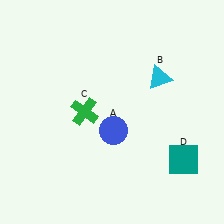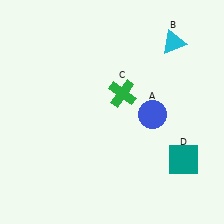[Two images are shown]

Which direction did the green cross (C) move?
The green cross (C) moved right.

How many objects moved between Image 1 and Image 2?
3 objects moved between the two images.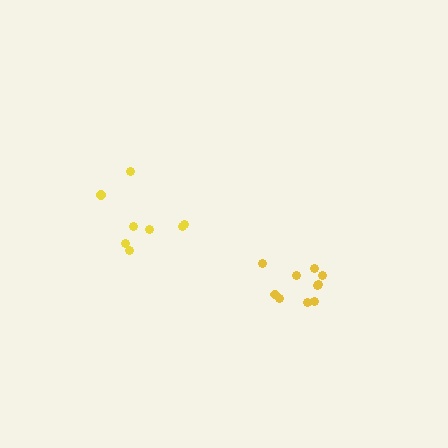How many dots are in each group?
Group 1: 10 dots, Group 2: 8 dots (18 total).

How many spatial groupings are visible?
There are 2 spatial groupings.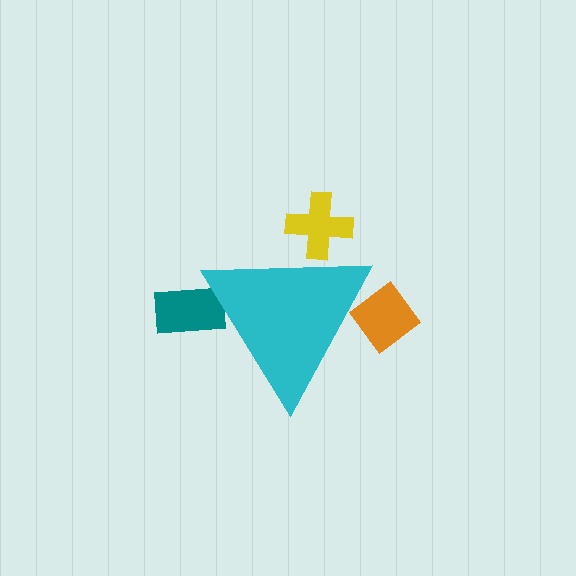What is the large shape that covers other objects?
A cyan triangle.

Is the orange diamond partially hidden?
Yes, the orange diamond is partially hidden behind the cyan triangle.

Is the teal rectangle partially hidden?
Yes, the teal rectangle is partially hidden behind the cyan triangle.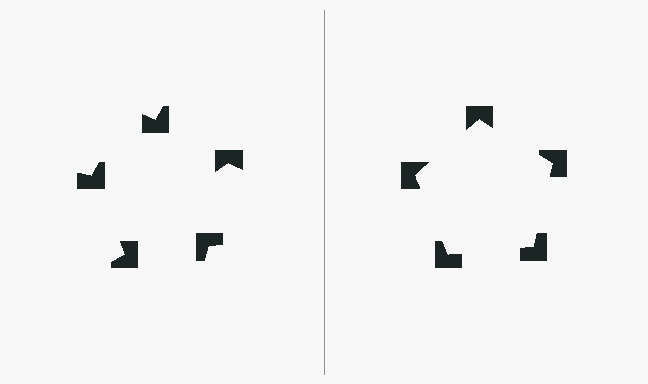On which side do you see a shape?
An illusory pentagon appears on the right side. On the left side the wedge cuts are rotated, so no coherent shape forms.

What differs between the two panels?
The notched squares are positioned identically on both sides; only the wedge orientations differ. On the right they align to a pentagon; on the left they are misaligned.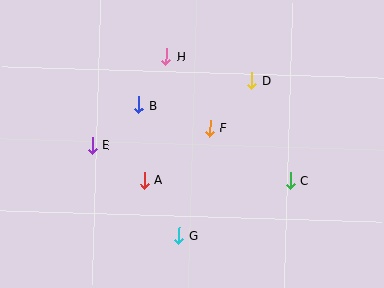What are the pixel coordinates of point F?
Point F is at (210, 128).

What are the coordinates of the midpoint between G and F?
The midpoint between G and F is at (195, 182).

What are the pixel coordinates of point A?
Point A is at (144, 180).